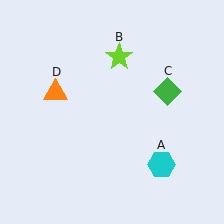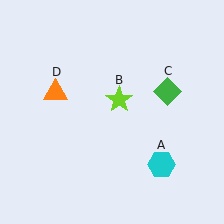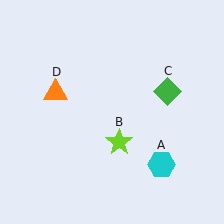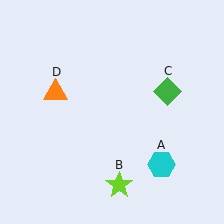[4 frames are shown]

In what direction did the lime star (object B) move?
The lime star (object B) moved down.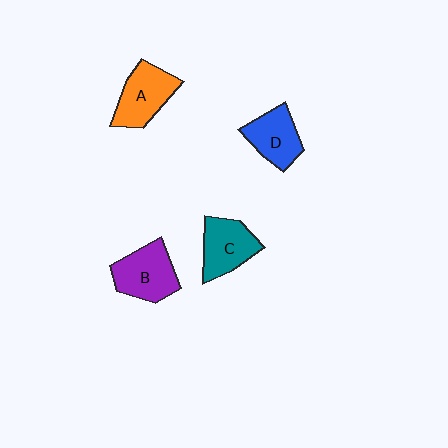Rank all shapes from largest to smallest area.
From largest to smallest: B (purple), A (orange), C (teal), D (blue).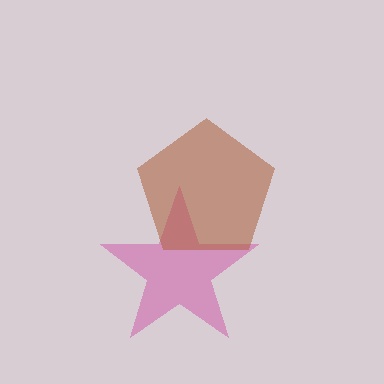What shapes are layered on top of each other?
The layered shapes are: a magenta star, a brown pentagon.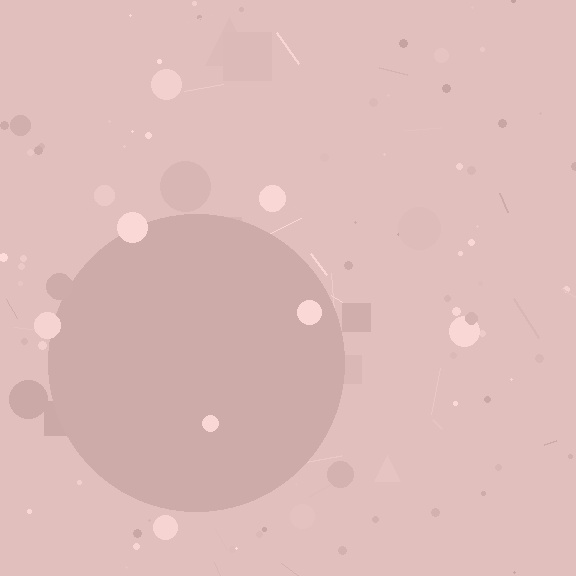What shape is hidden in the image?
A circle is hidden in the image.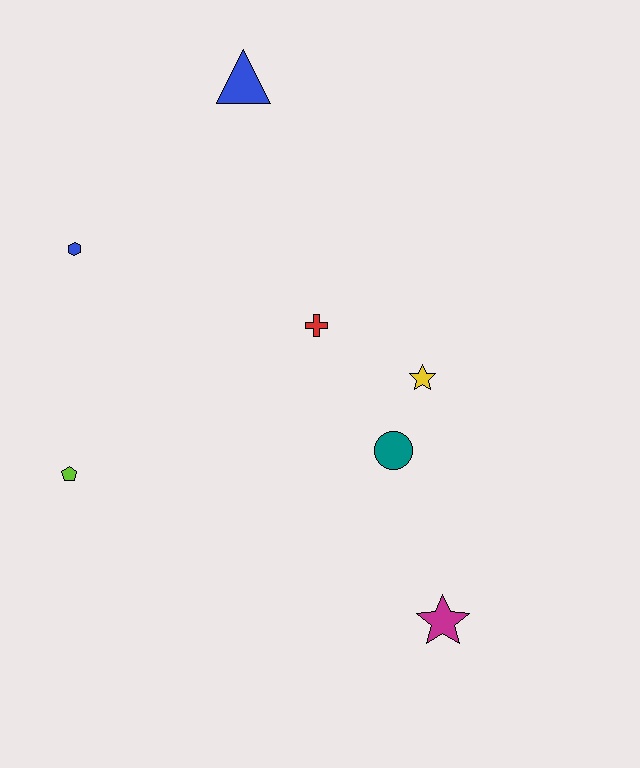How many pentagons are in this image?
There is 1 pentagon.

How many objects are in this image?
There are 7 objects.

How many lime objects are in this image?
There is 1 lime object.